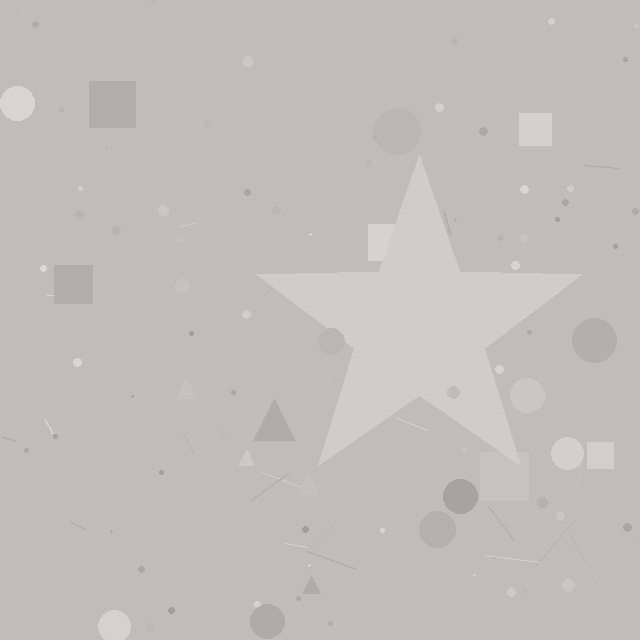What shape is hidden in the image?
A star is hidden in the image.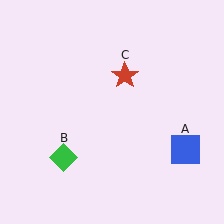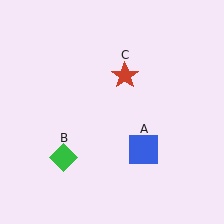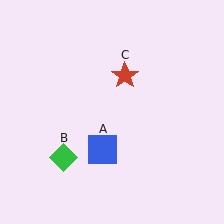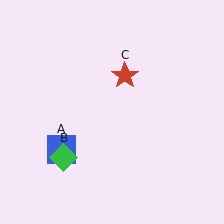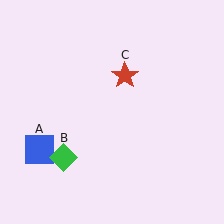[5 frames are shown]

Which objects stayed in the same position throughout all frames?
Green diamond (object B) and red star (object C) remained stationary.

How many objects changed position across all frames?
1 object changed position: blue square (object A).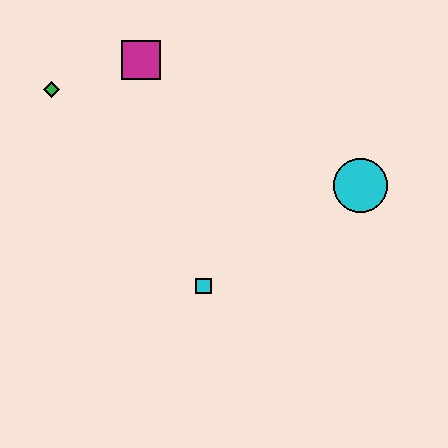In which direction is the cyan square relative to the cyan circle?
The cyan square is to the left of the cyan circle.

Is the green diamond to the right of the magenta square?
No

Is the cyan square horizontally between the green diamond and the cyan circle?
Yes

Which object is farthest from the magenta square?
The cyan circle is farthest from the magenta square.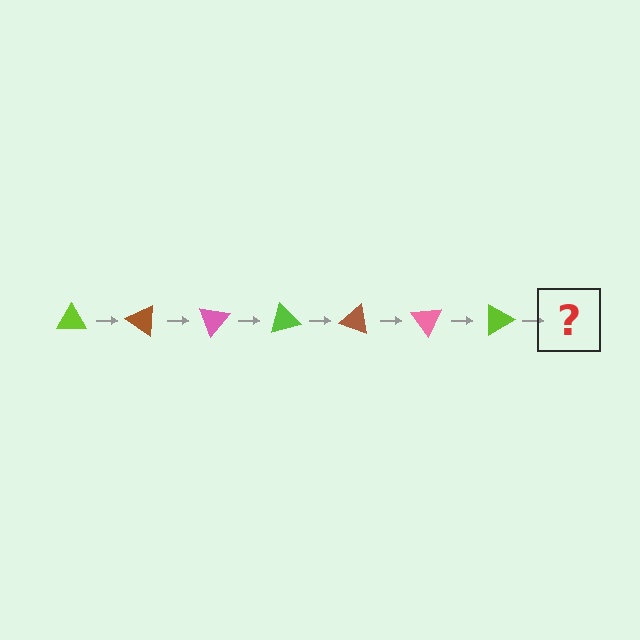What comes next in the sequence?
The next element should be a brown triangle, rotated 245 degrees from the start.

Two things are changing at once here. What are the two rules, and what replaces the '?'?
The two rules are that it rotates 35 degrees each step and the color cycles through lime, brown, and pink. The '?' should be a brown triangle, rotated 245 degrees from the start.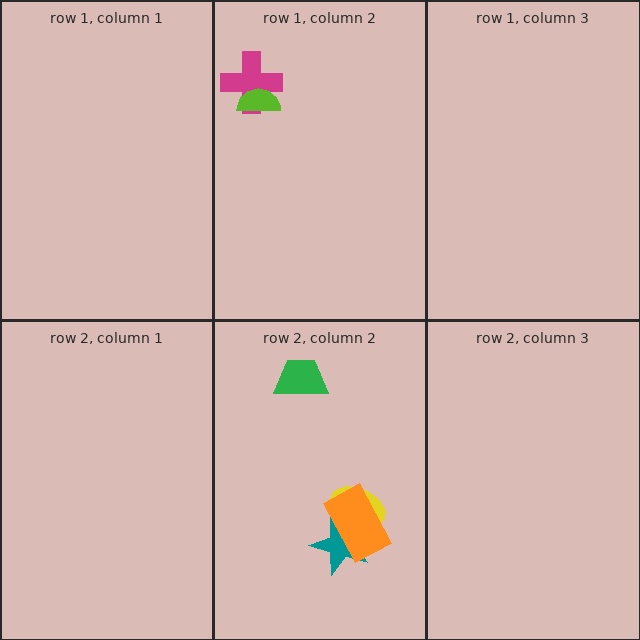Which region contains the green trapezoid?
The row 2, column 2 region.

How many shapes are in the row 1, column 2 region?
2.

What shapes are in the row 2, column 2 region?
The teal star, the yellow ellipse, the green trapezoid, the orange rectangle.